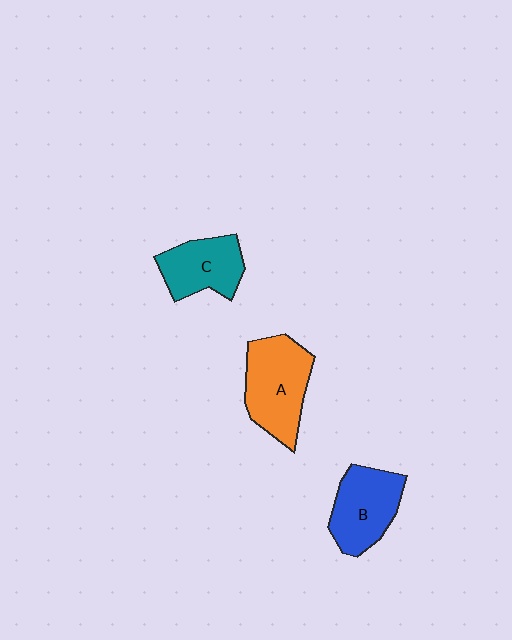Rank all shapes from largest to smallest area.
From largest to smallest: A (orange), B (blue), C (teal).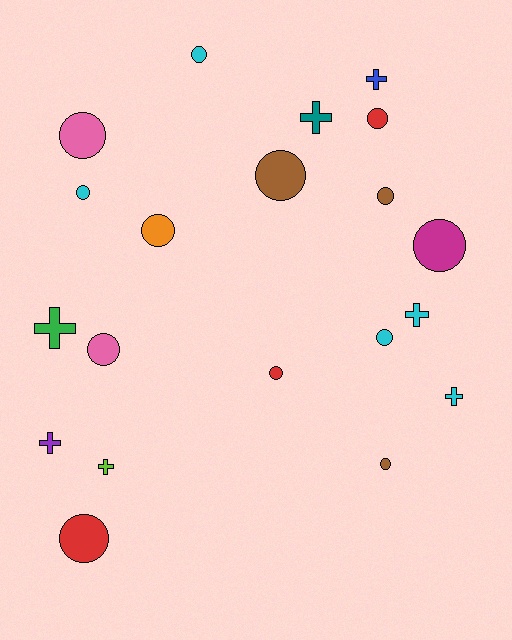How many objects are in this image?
There are 20 objects.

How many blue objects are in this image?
There is 1 blue object.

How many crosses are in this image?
There are 7 crosses.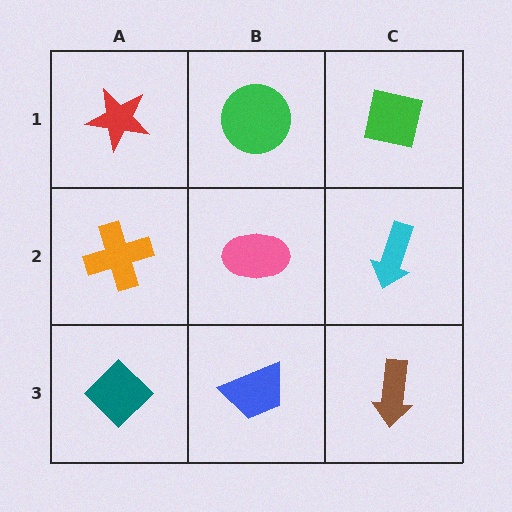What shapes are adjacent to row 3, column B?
A pink ellipse (row 2, column B), a teal diamond (row 3, column A), a brown arrow (row 3, column C).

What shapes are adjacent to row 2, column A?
A red star (row 1, column A), a teal diamond (row 3, column A), a pink ellipse (row 2, column B).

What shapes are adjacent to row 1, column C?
A cyan arrow (row 2, column C), a green circle (row 1, column B).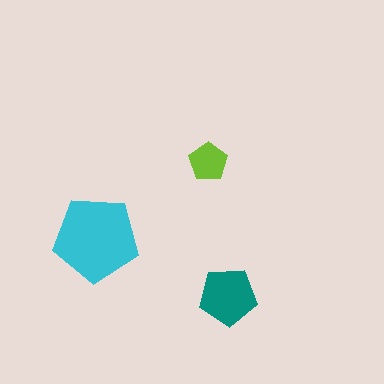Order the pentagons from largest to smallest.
the cyan one, the teal one, the lime one.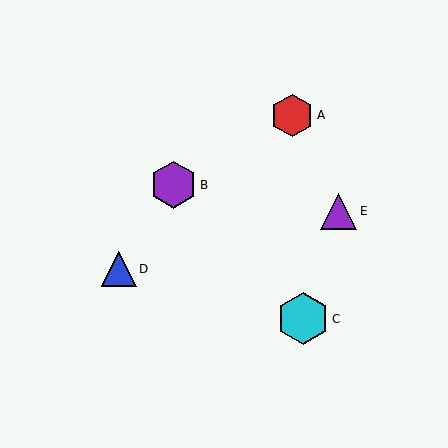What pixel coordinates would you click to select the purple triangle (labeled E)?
Click at (339, 211) to select the purple triangle E.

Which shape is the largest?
The cyan hexagon (labeled C) is the largest.